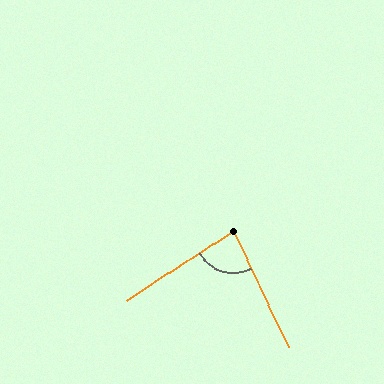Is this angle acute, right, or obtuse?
It is acute.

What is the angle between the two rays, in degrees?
Approximately 82 degrees.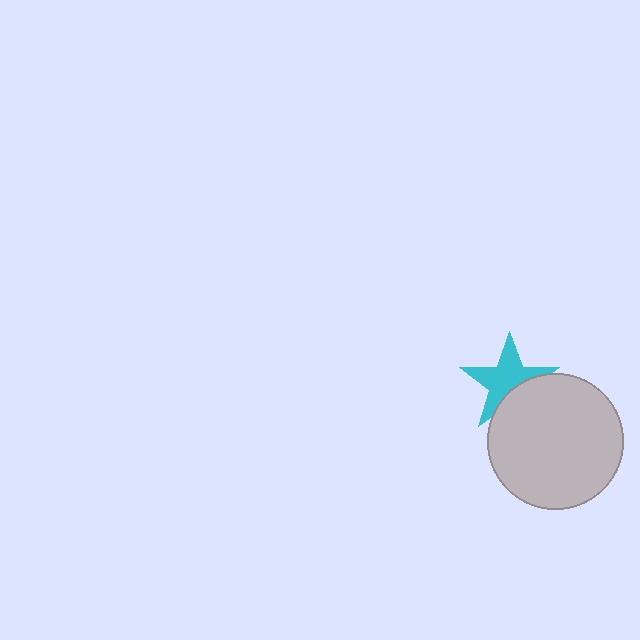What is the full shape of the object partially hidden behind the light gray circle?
The partially hidden object is a cyan star.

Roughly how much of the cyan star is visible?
Most of it is visible (roughly 68%).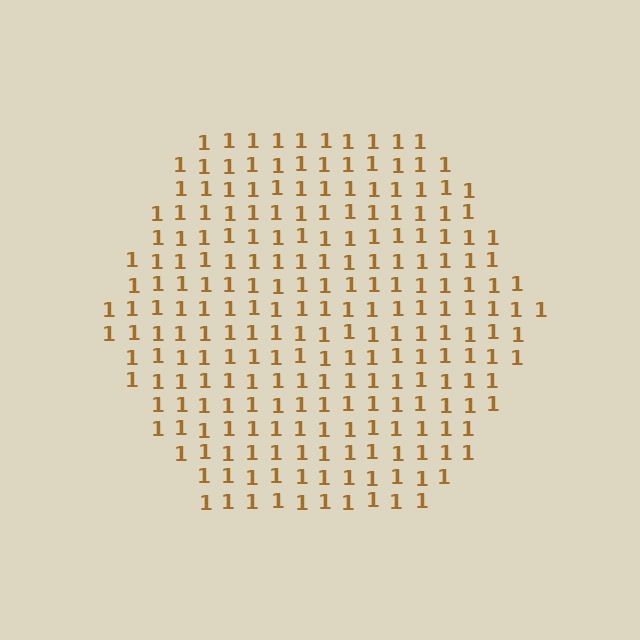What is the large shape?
The large shape is a hexagon.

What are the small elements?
The small elements are digit 1's.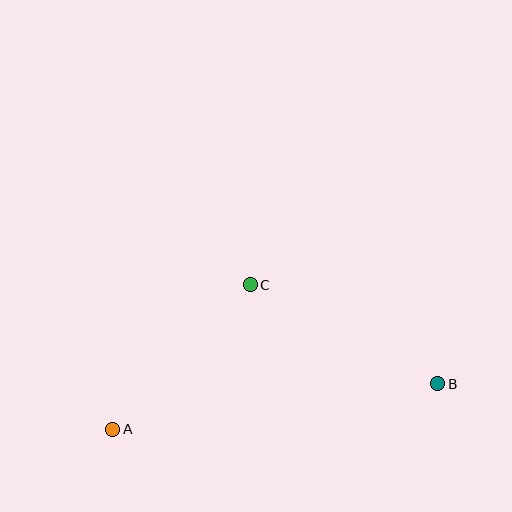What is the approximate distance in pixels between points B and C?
The distance between B and C is approximately 212 pixels.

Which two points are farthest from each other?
Points A and B are farthest from each other.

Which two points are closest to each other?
Points A and C are closest to each other.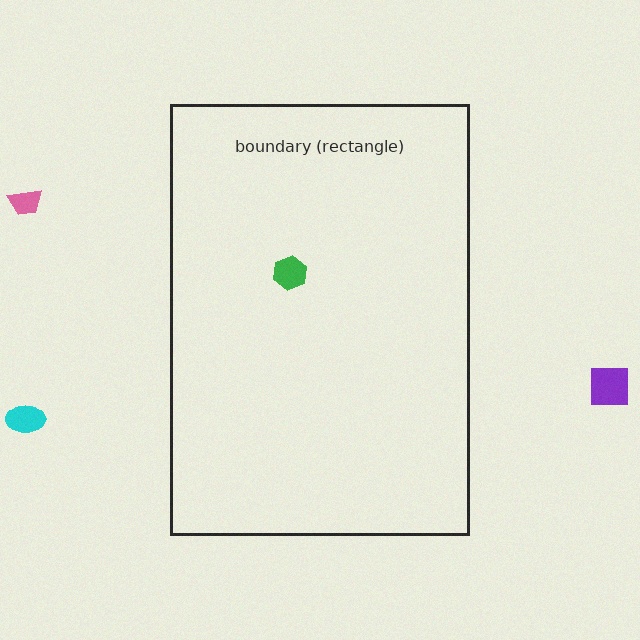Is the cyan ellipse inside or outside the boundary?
Outside.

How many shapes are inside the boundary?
1 inside, 3 outside.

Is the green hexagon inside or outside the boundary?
Inside.